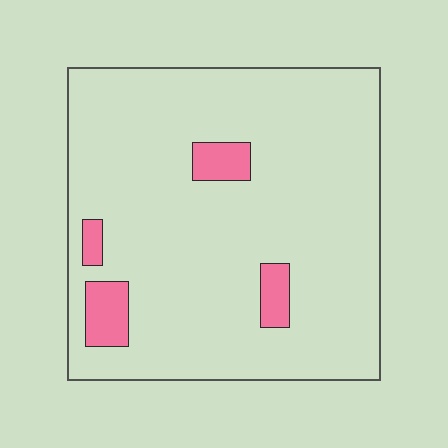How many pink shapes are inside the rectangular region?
4.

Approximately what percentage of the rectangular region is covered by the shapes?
Approximately 10%.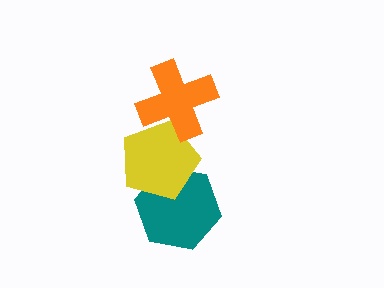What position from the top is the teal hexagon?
The teal hexagon is 3rd from the top.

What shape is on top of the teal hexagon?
The yellow pentagon is on top of the teal hexagon.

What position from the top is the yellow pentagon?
The yellow pentagon is 2nd from the top.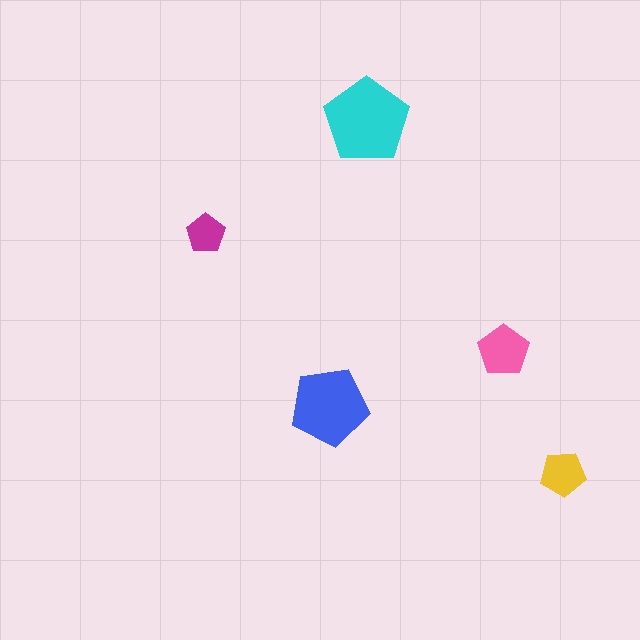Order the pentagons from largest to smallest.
the cyan one, the blue one, the pink one, the yellow one, the magenta one.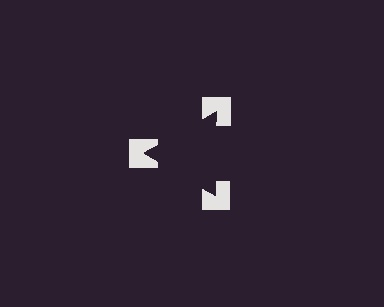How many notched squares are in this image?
There are 3 — one at each vertex of the illusory triangle.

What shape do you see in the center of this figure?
An illusory triangle — its edges are inferred from the aligned wedge cuts in the notched squares, not physically drawn.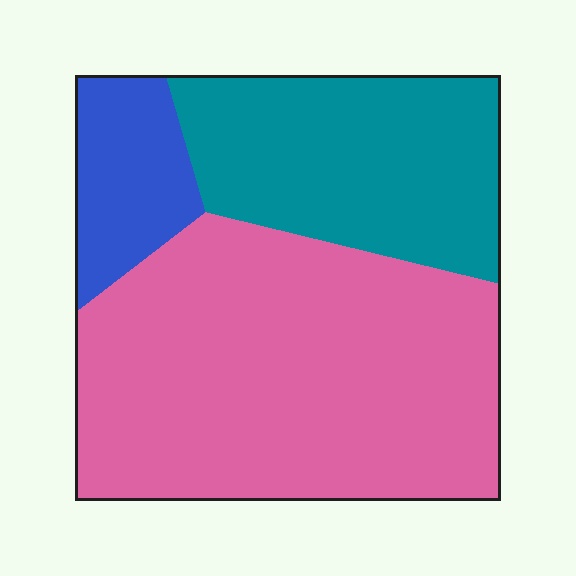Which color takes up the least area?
Blue, at roughly 10%.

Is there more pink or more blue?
Pink.